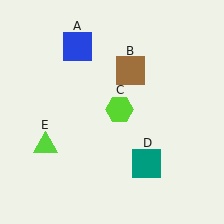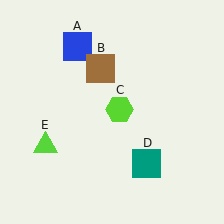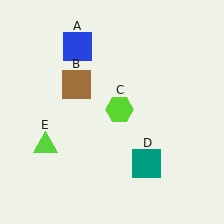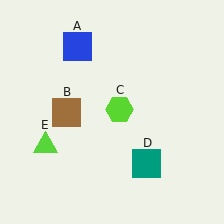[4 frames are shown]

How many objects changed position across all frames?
1 object changed position: brown square (object B).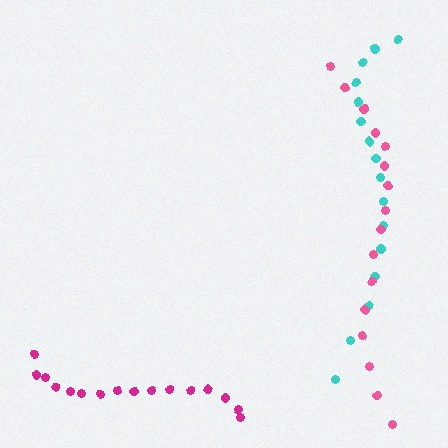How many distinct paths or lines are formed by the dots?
There are 3 distinct paths.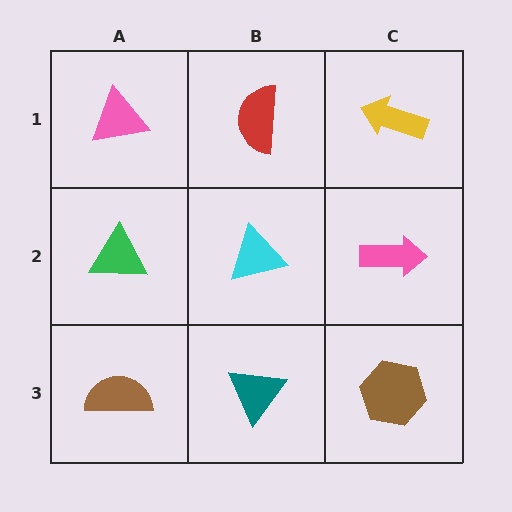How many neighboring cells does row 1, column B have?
3.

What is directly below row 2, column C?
A brown hexagon.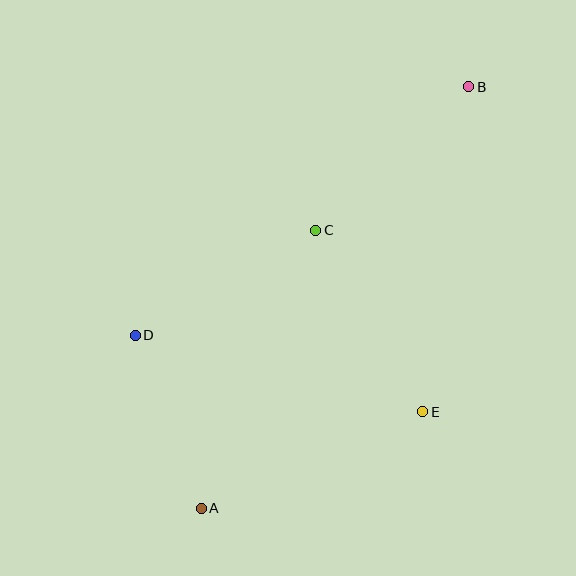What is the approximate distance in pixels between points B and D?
The distance between B and D is approximately 416 pixels.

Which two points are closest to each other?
Points A and D are closest to each other.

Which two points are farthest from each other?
Points A and B are farthest from each other.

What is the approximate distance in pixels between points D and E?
The distance between D and E is approximately 297 pixels.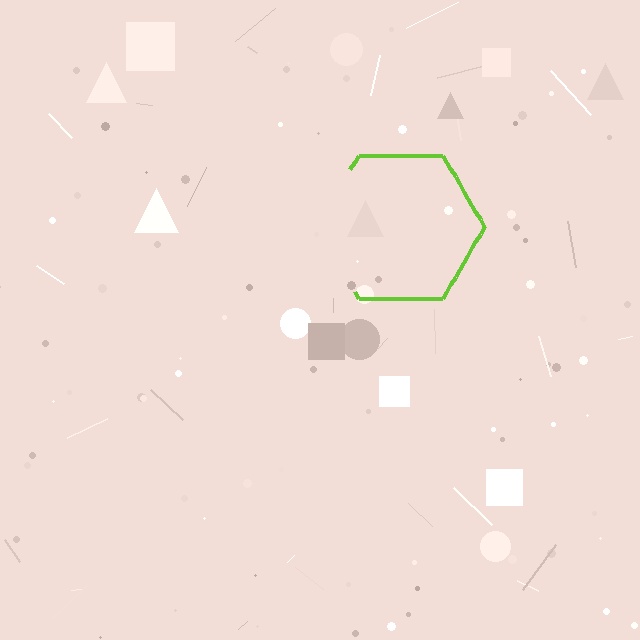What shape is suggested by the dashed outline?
The dashed outline suggests a hexagon.